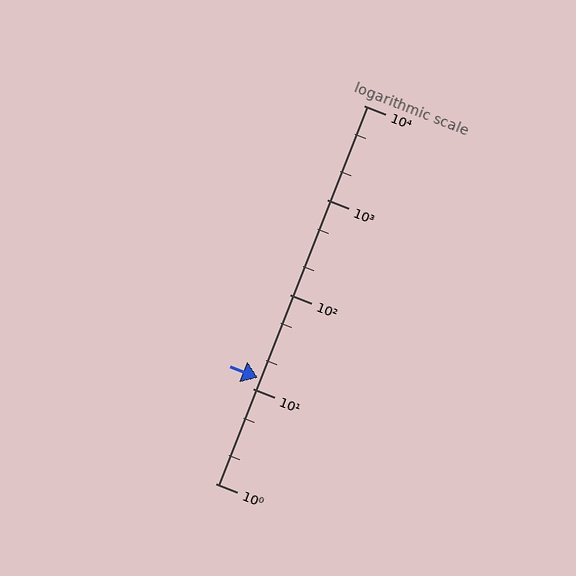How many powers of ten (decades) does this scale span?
The scale spans 4 decades, from 1 to 10000.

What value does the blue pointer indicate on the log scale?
The pointer indicates approximately 13.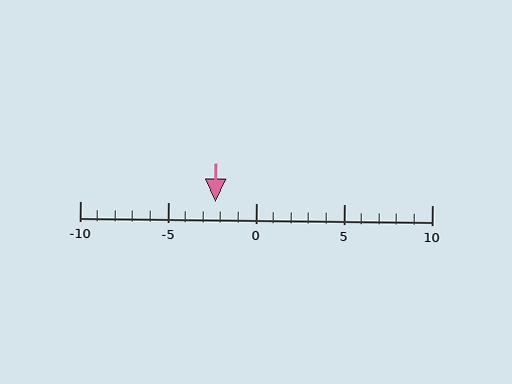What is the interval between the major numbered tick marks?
The major tick marks are spaced 5 units apart.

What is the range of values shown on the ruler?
The ruler shows values from -10 to 10.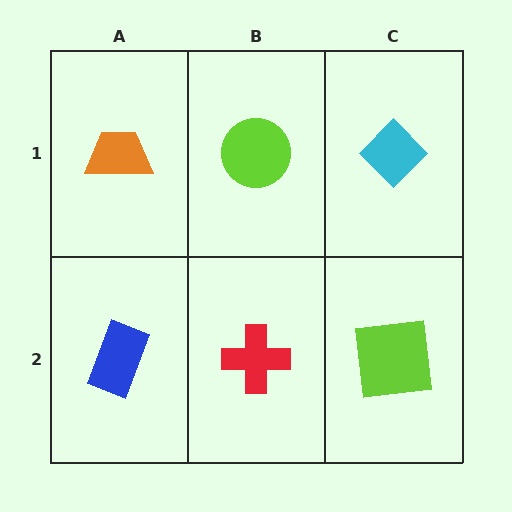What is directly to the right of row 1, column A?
A lime circle.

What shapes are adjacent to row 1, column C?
A lime square (row 2, column C), a lime circle (row 1, column B).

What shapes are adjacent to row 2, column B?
A lime circle (row 1, column B), a blue rectangle (row 2, column A), a lime square (row 2, column C).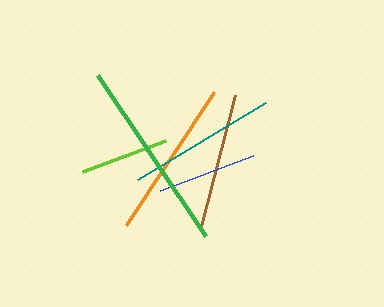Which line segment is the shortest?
The lime line is the shortest at approximately 88 pixels.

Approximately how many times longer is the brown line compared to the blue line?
The brown line is approximately 1.4 times the length of the blue line.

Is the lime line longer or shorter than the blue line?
The blue line is longer than the lime line.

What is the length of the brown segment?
The brown segment is approximately 139 pixels long.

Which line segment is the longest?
The green line is the longest at approximately 194 pixels.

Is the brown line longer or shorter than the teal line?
The teal line is longer than the brown line.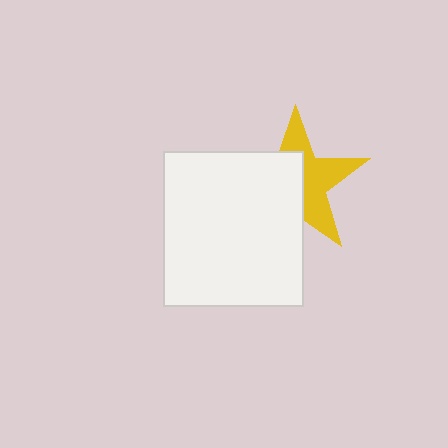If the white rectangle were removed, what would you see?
You would see the complete yellow star.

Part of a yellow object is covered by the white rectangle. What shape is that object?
It is a star.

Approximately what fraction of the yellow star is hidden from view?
Roughly 51% of the yellow star is hidden behind the white rectangle.